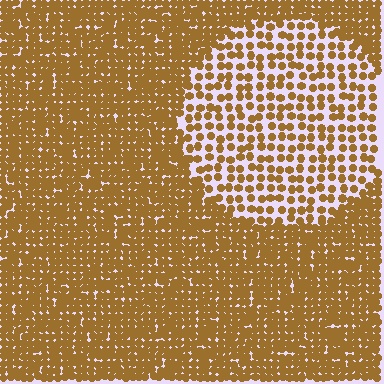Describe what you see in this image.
The image contains small brown elements arranged at two different densities. A circle-shaped region is visible where the elements are less densely packed than the surrounding area.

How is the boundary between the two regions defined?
The boundary is defined by a change in element density (approximately 2.3x ratio). All elements are the same color, size, and shape.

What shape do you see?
I see a circle.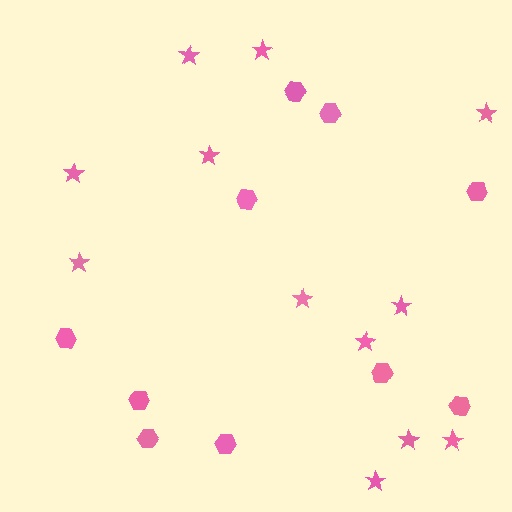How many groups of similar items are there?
There are 2 groups: one group of stars (12) and one group of hexagons (10).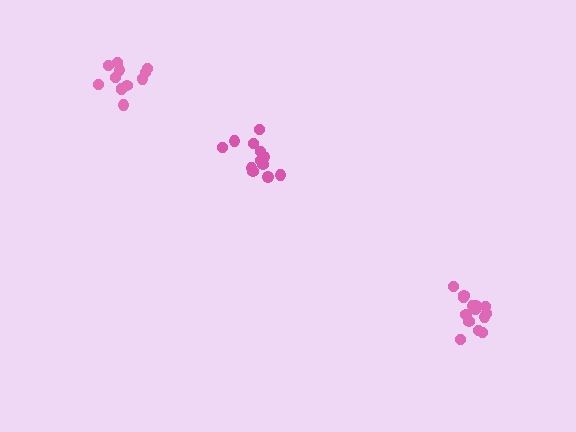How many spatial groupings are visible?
There are 3 spatial groupings.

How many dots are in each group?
Group 1: 13 dots, Group 2: 12 dots, Group 3: 14 dots (39 total).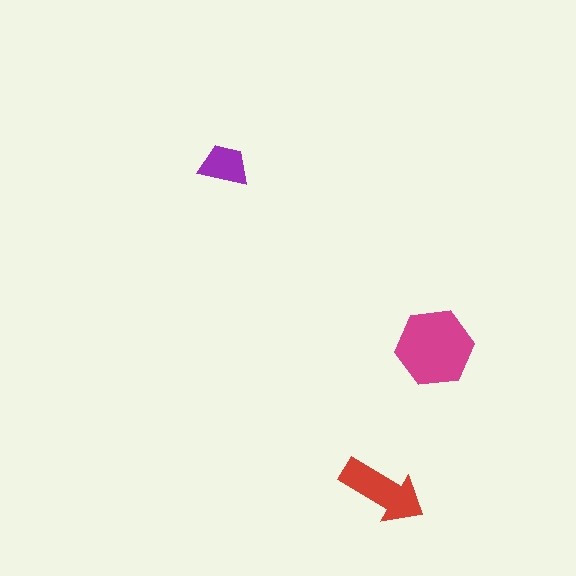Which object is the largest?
The magenta hexagon.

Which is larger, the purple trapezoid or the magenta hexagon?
The magenta hexagon.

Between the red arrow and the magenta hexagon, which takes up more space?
The magenta hexagon.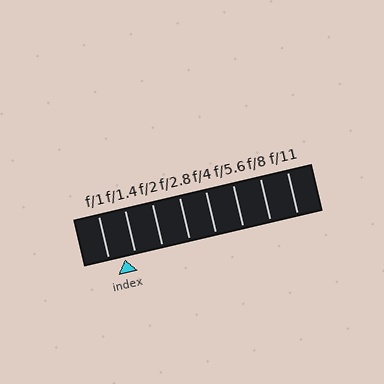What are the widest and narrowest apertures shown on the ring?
The widest aperture shown is f/1 and the narrowest is f/11.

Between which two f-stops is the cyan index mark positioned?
The index mark is between f/1 and f/1.4.